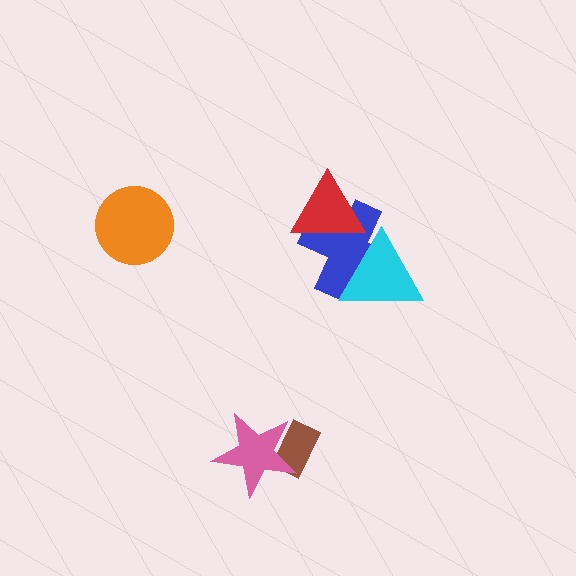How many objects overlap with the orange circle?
0 objects overlap with the orange circle.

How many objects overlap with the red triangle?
1 object overlaps with the red triangle.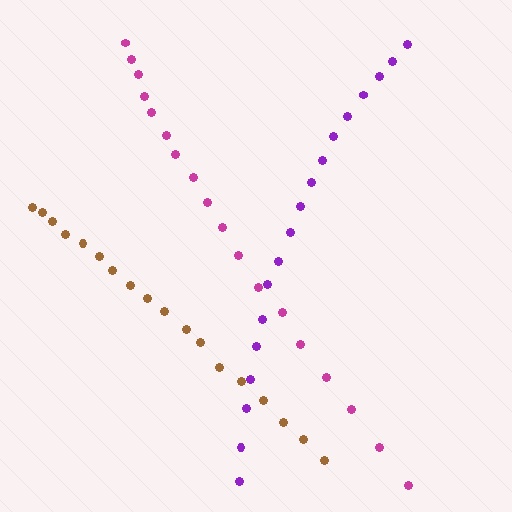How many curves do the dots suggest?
There are 3 distinct paths.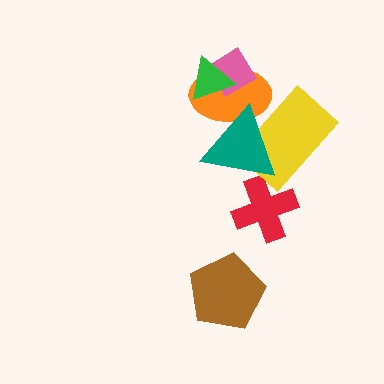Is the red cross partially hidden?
Yes, it is partially covered by another shape.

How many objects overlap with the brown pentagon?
0 objects overlap with the brown pentagon.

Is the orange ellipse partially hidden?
Yes, it is partially covered by another shape.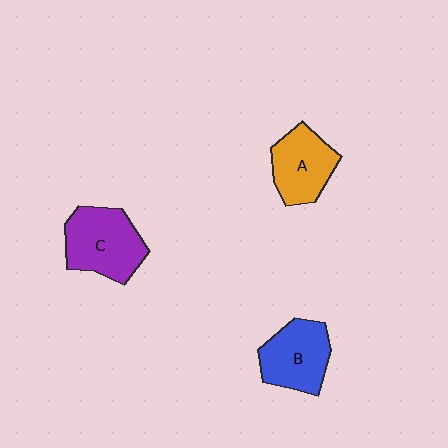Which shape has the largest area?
Shape C (purple).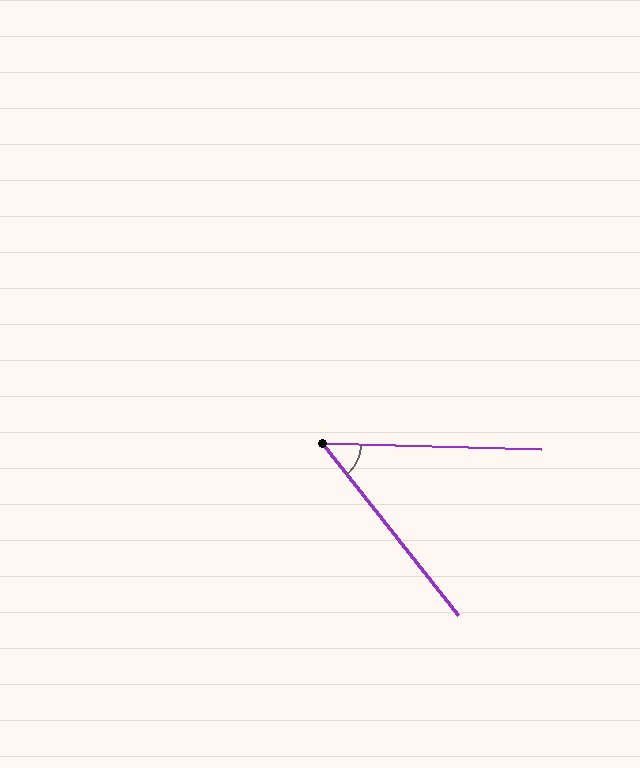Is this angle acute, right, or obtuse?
It is acute.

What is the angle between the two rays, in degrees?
Approximately 50 degrees.